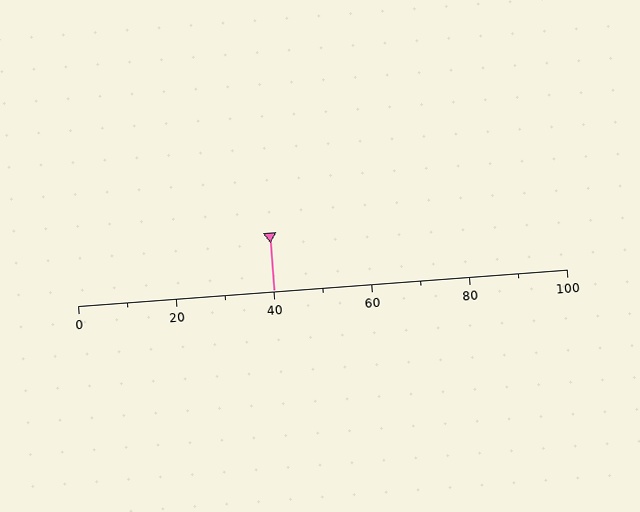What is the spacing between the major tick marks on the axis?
The major ticks are spaced 20 apart.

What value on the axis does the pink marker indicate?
The marker indicates approximately 40.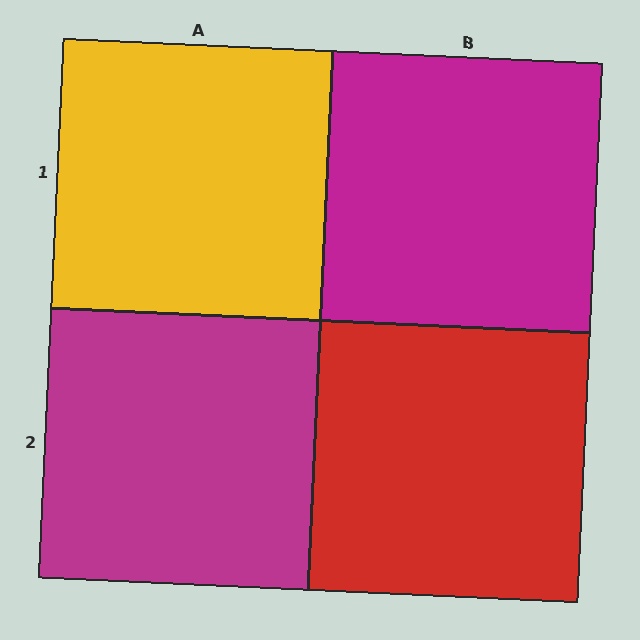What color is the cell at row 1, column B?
Magenta.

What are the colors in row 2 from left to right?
Magenta, red.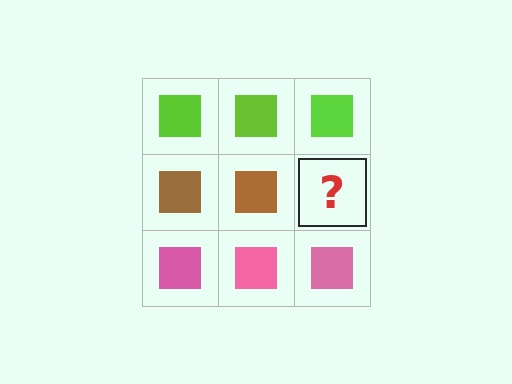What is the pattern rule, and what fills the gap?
The rule is that each row has a consistent color. The gap should be filled with a brown square.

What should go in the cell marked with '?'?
The missing cell should contain a brown square.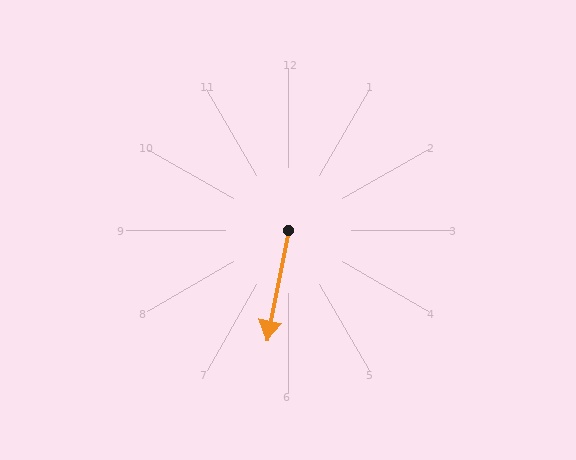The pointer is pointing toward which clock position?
Roughly 6 o'clock.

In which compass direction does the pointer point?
South.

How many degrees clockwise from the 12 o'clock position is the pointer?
Approximately 191 degrees.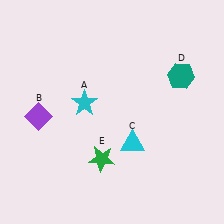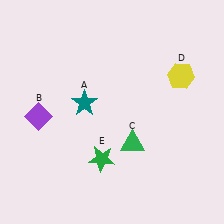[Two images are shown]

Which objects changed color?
A changed from cyan to teal. C changed from cyan to green. D changed from teal to yellow.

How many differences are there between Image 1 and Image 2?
There are 3 differences between the two images.